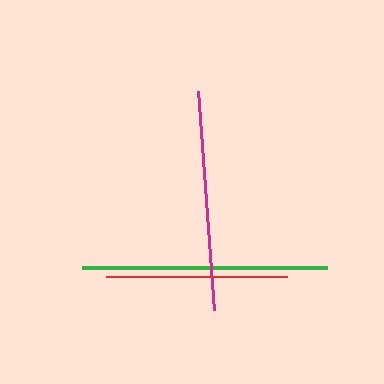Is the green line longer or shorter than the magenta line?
The green line is longer than the magenta line.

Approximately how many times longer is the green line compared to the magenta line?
The green line is approximately 1.1 times the length of the magenta line.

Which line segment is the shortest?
The red line is the shortest at approximately 181 pixels.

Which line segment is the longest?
The green line is the longest at approximately 245 pixels.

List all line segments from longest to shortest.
From longest to shortest: green, magenta, red.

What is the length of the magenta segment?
The magenta segment is approximately 219 pixels long.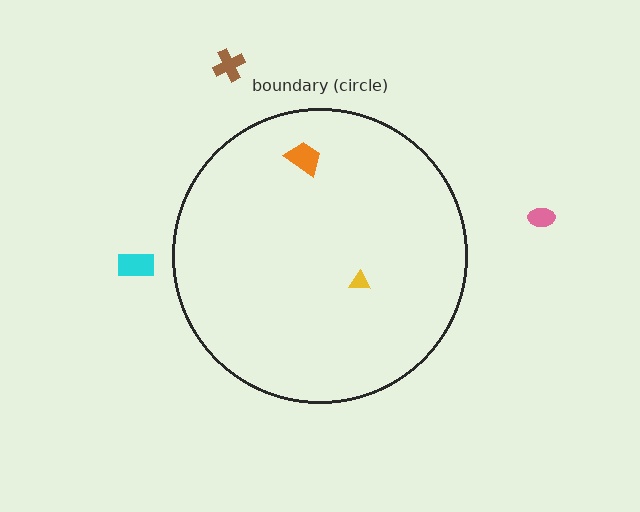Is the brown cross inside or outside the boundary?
Outside.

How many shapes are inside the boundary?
2 inside, 3 outside.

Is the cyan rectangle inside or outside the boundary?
Outside.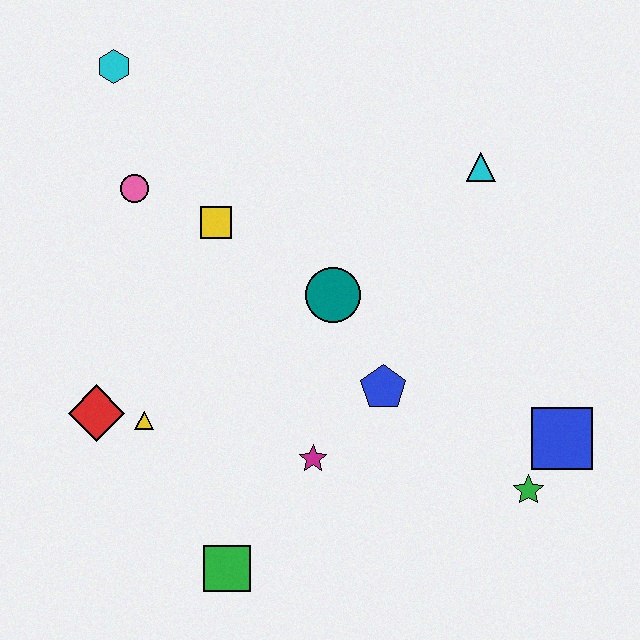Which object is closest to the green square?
The magenta star is closest to the green square.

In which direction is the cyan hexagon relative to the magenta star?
The cyan hexagon is above the magenta star.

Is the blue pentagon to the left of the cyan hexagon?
No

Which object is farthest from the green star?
The cyan hexagon is farthest from the green star.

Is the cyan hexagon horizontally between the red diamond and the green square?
Yes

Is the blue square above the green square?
Yes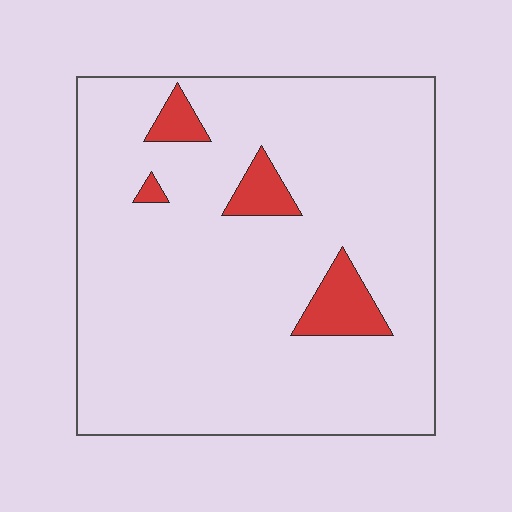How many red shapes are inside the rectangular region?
4.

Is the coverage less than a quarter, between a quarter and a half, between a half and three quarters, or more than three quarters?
Less than a quarter.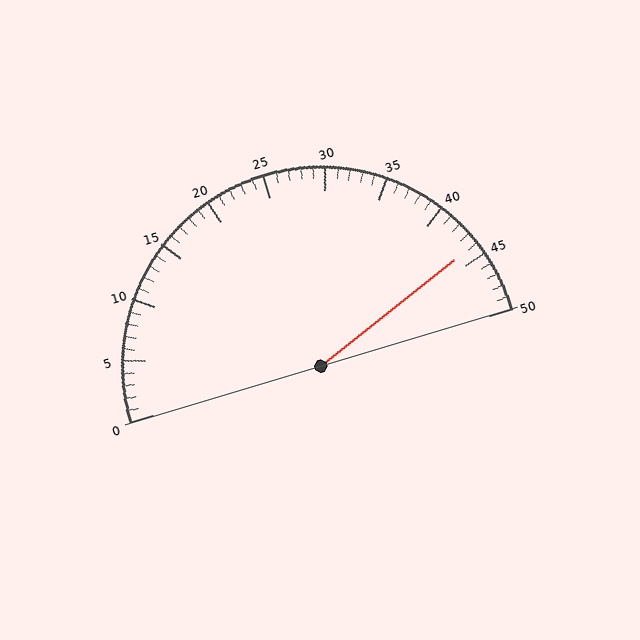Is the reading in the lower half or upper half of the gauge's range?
The reading is in the upper half of the range (0 to 50).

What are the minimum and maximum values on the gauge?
The gauge ranges from 0 to 50.